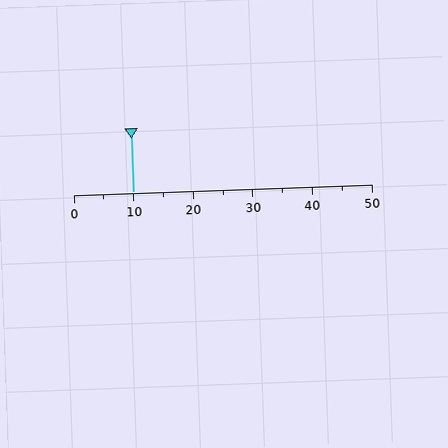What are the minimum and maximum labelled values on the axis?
The axis runs from 0 to 50.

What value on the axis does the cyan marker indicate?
The marker indicates approximately 10.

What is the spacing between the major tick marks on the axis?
The major ticks are spaced 10 apart.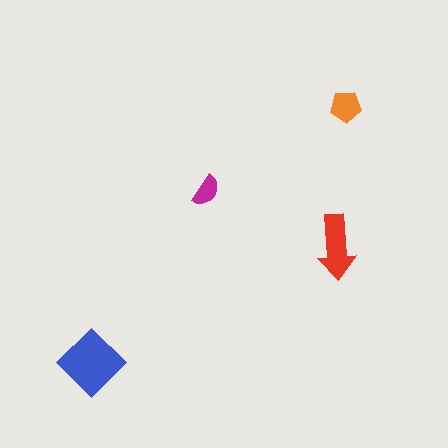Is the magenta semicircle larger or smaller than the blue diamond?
Smaller.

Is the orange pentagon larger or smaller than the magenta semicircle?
Larger.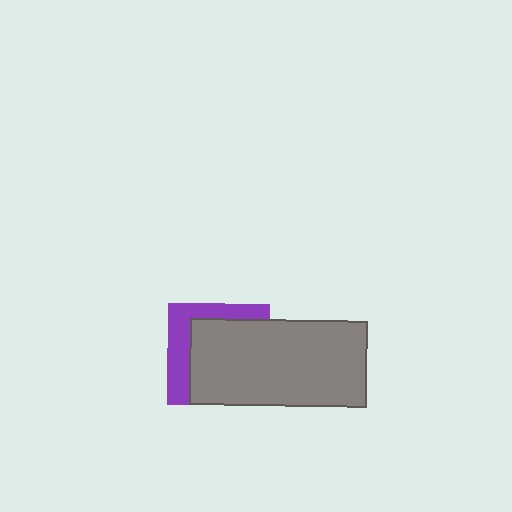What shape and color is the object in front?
The object in front is a gray rectangle.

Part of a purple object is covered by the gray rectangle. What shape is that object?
It is a square.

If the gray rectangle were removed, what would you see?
You would see the complete purple square.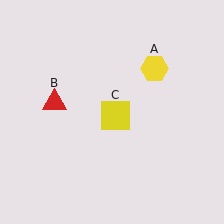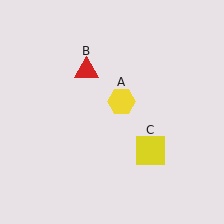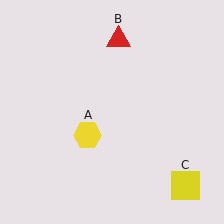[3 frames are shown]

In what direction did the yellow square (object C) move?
The yellow square (object C) moved down and to the right.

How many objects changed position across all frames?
3 objects changed position: yellow hexagon (object A), red triangle (object B), yellow square (object C).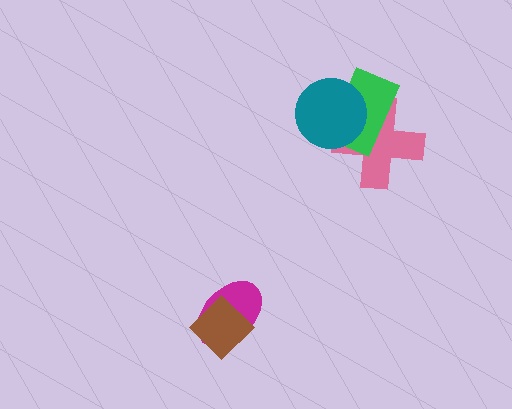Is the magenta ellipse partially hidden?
Yes, it is partially covered by another shape.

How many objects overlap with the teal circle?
2 objects overlap with the teal circle.